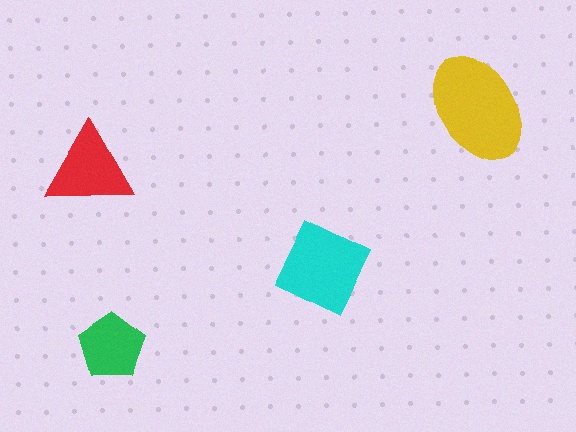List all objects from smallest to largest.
The green pentagon, the red triangle, the cyan square, the yellow ellipse.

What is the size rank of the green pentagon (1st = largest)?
4th.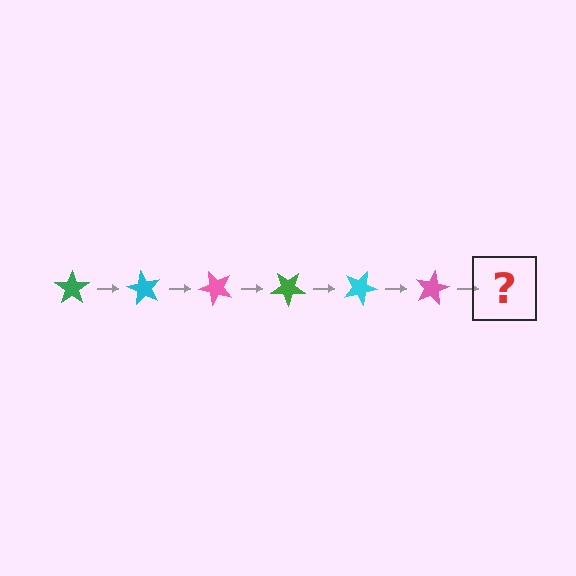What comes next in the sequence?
The next element should be a green star, rotated 360 degrees from the start.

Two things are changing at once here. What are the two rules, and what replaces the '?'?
The two rules are that it rotates 60 degrees each step and the color cycles through green, cyan, and pink. The '?' should be a green star, rotated 360 degrees from the start.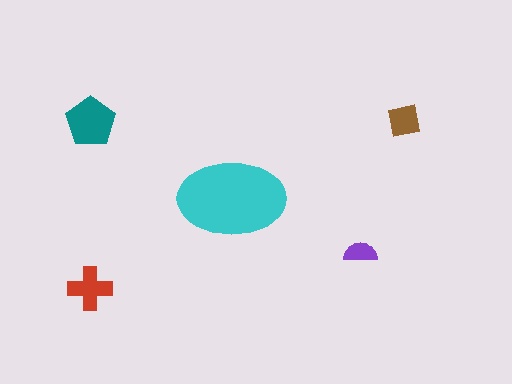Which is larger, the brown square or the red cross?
The red cross.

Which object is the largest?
The cyan ellipse.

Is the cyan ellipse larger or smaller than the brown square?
Larger.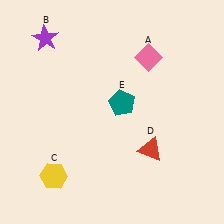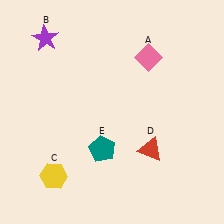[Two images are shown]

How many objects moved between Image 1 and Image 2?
1 object moved between the two images.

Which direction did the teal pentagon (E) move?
The teal pentagon (E) moved down.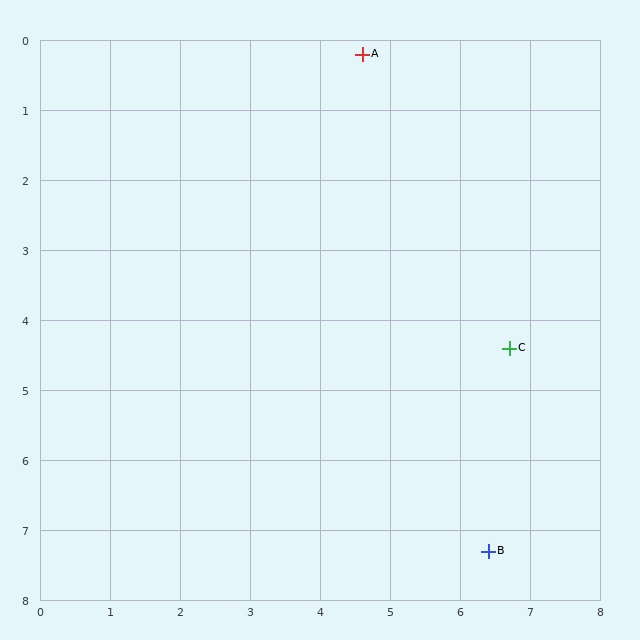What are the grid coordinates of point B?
Point B is at approximately (6.4, 7.3).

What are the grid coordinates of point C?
Point C is at approximately (6.7, 4.4).